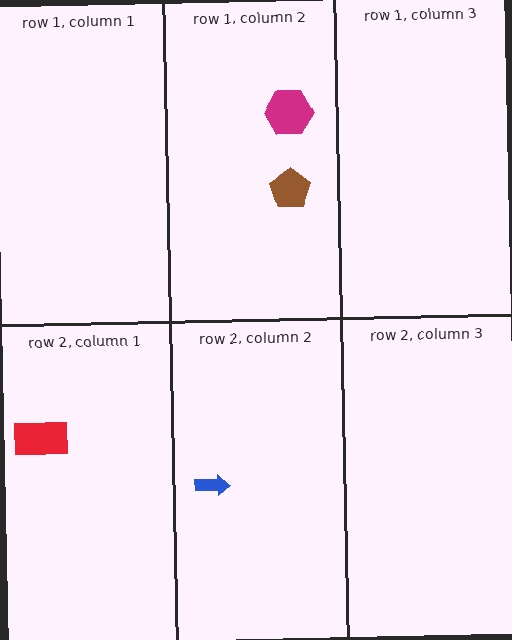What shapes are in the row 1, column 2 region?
The brown pentagon, the magenta hexagon.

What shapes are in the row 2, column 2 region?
The blue arrow.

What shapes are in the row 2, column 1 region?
The red rectangle.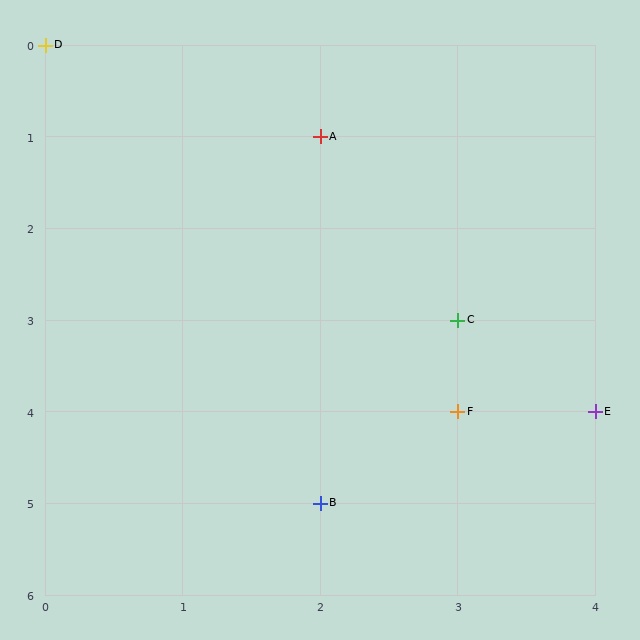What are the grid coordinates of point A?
Point A is at grid coordinates (2, 1).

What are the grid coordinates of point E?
Point E is at grid coordinates (4, 4).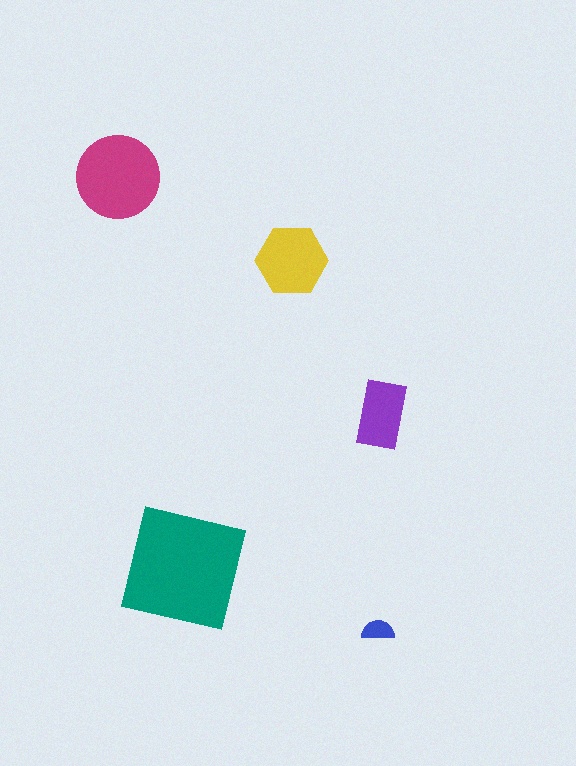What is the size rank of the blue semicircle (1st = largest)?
5th.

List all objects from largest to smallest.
The teal square, the magenta circle, the yellow hexagon, the purple rectangle, the blue semicircle.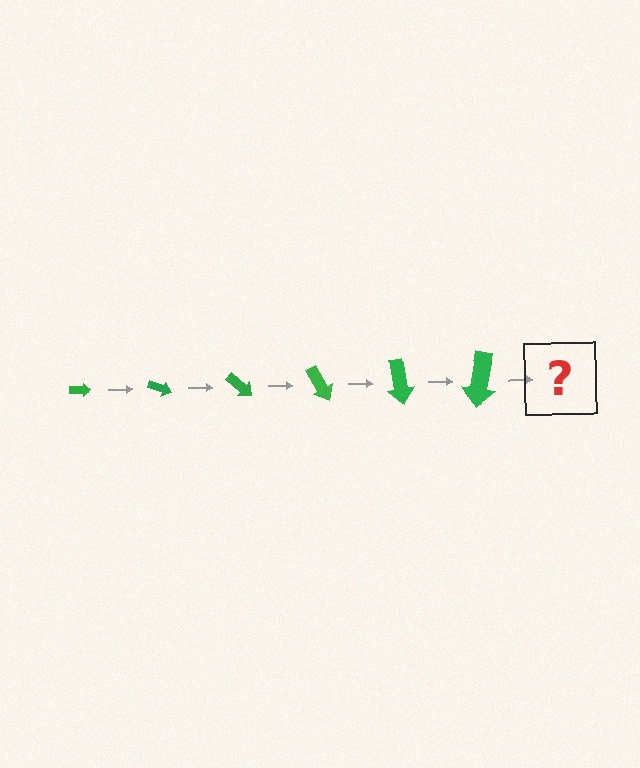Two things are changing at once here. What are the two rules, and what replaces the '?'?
The two rules are that the arrow grows larger each step and it rotates 20 degrees each step. The '?' should be an arrow, larger than the previous one and rotated 120 degrees from the start.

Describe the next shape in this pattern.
It should be an arrow, larger than the previous one and rotated 120 degrees from the start.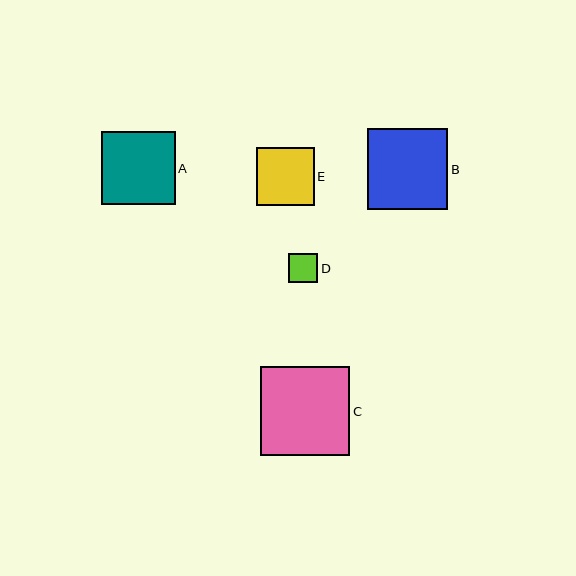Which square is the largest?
Square C is the largest with a size of approximately 89 pixels.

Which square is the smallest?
Square D is the smallest with a size of approximately 30 pixels.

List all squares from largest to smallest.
From largest to smallest: C, B, A, E, D.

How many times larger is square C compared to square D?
Square C is approximately 3.0 times the size of square D.